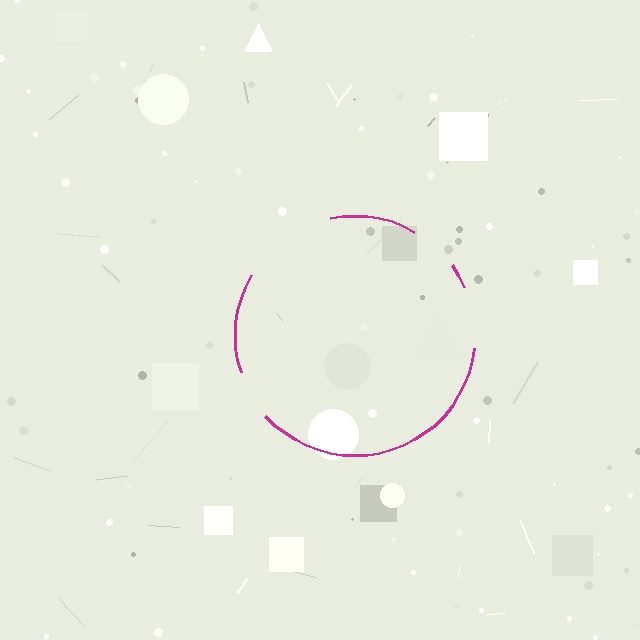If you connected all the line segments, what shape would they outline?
They would outline a circle.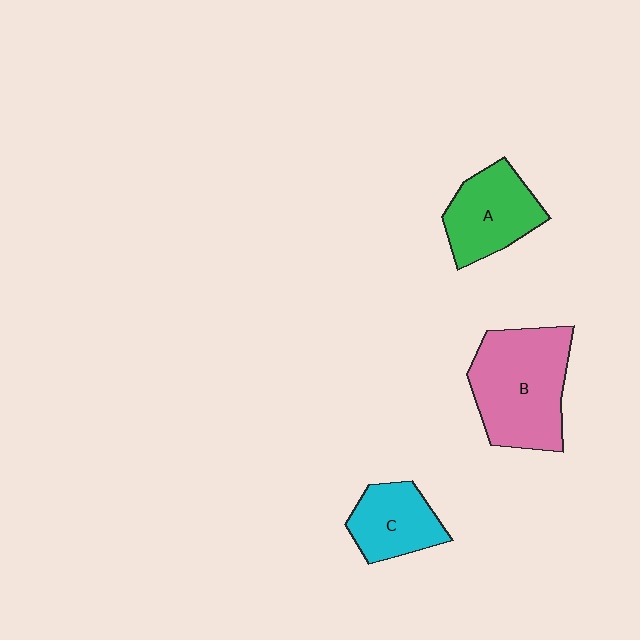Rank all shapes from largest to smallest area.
From largest to smallest: B (pink), A (green), C (cyan).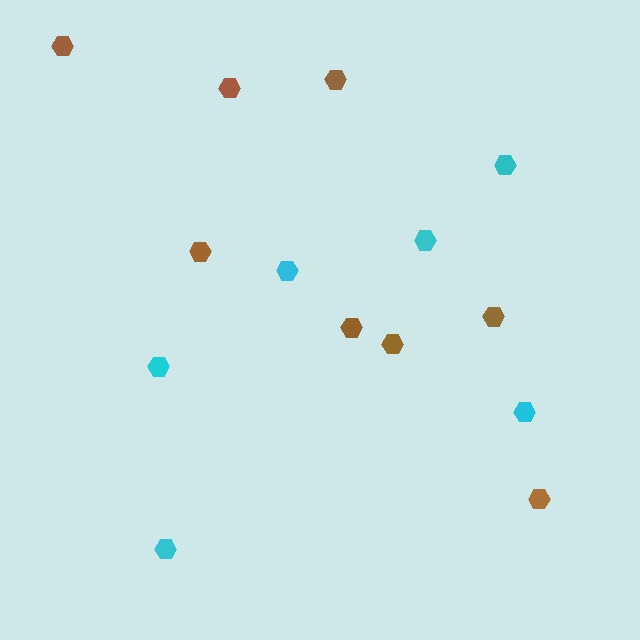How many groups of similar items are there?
There are 2 groups: one group of brown hexagons (8) and one group of cyan hexagons (6).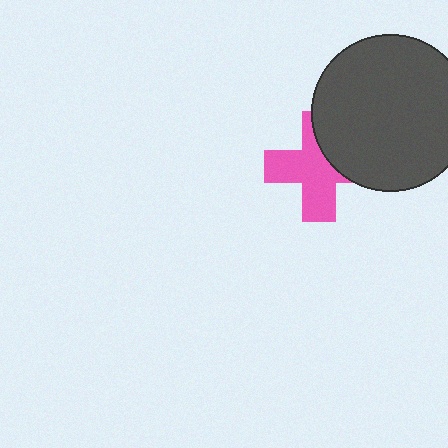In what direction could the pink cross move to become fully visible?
The pink cross could move left. That would shift it out from behind the dark gray circle entirely.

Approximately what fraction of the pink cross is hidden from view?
Roughly 34% of the pink cross is hidden behind the dark gray circle.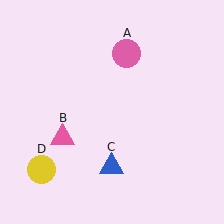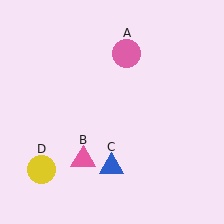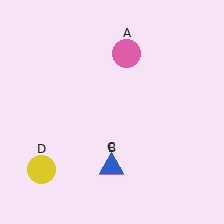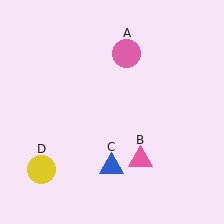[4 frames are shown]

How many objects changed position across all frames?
1 object changed position: pink triangle (object B).